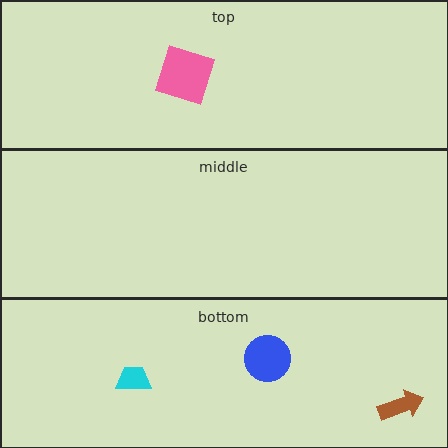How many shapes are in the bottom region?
3.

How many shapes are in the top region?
1.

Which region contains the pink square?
The top region.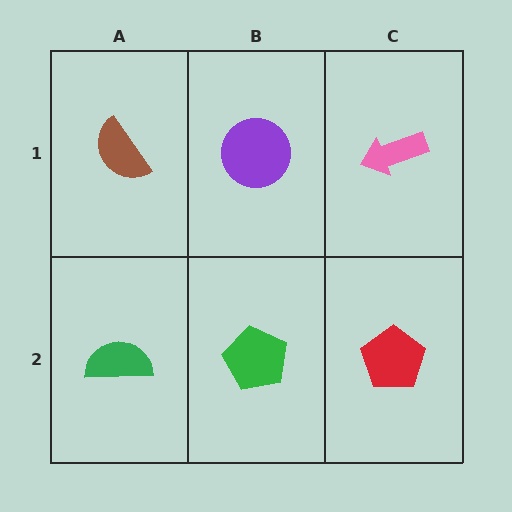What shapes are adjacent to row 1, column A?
A green semicircle (row 2, column A), a purple circle (row 1, column B).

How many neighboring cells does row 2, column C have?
2.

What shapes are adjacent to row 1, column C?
A red pentagon (row 2, column C), a purple circle (row 1, column B).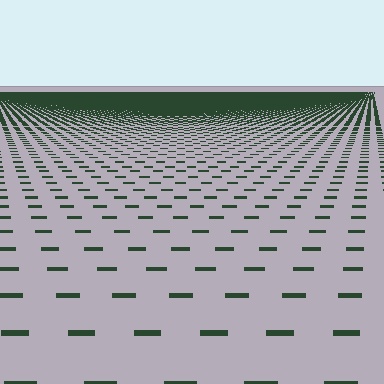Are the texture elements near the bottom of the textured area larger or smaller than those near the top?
Larger. Near the bottom, elements are closer to the viewer and appear at a bigger on-screen size.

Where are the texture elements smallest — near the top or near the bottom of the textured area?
Near the top.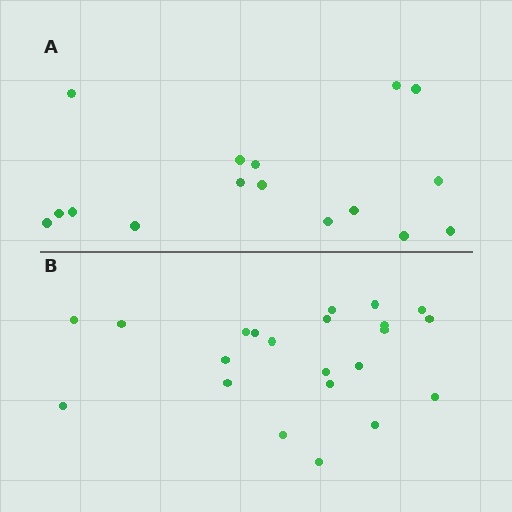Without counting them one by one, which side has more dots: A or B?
Region B (the bottom region) has more dots.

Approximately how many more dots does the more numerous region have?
Region B has about 6 more dots than region A.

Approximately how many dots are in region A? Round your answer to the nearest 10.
About 20 dots. (The exact count is 16, which rounds to 20.)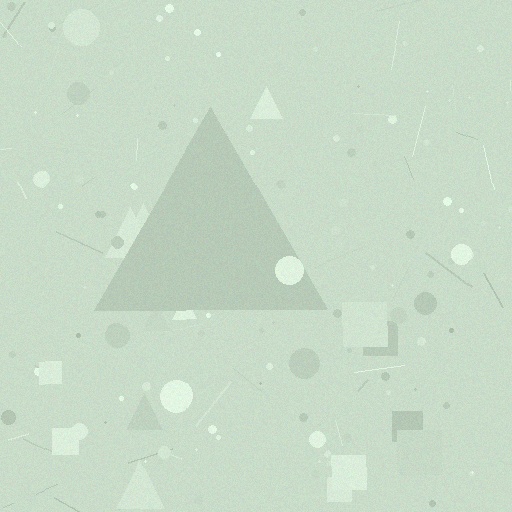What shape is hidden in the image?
A triangle is hidden in the image.